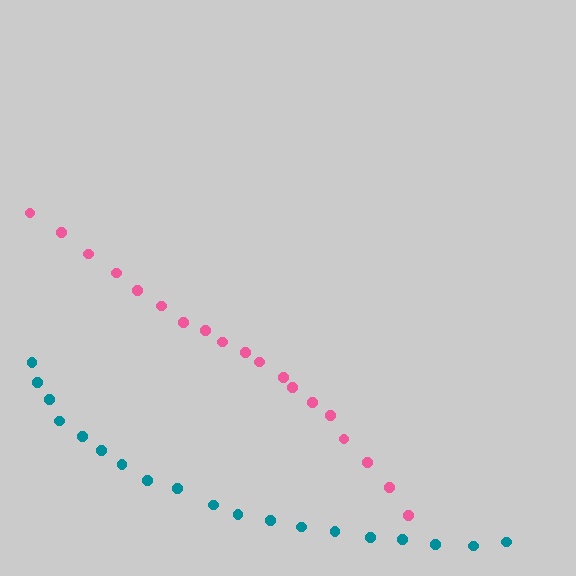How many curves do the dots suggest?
There are 2 distinct paths.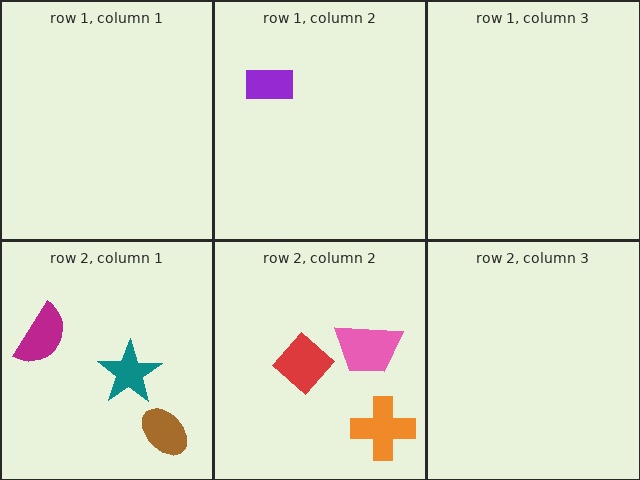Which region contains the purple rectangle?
The row 1, column 2 region.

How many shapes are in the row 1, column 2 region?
1.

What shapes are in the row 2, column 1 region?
The brown ellipse, the teal star, the magenta semicircle.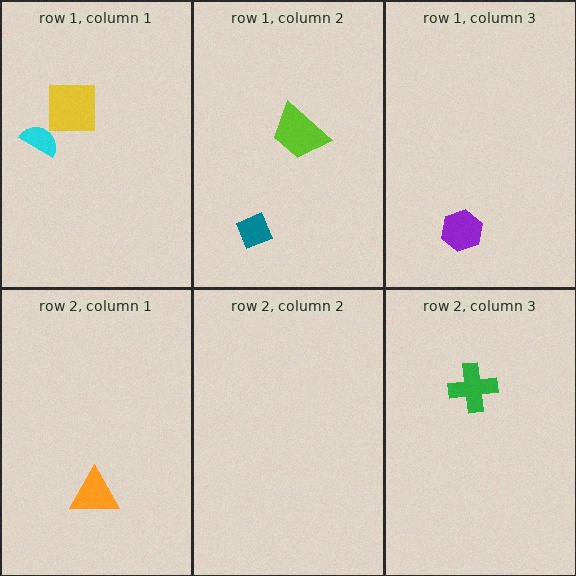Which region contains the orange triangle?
The row 2, column 1 region.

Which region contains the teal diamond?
The row 1, column 2 region.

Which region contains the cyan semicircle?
The row 1, column 1 region.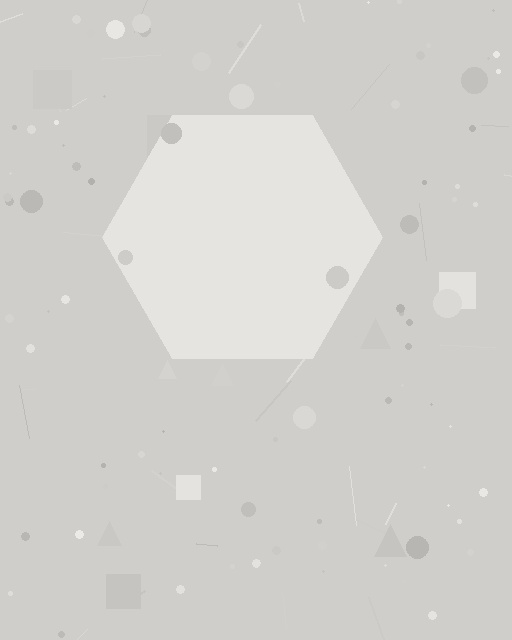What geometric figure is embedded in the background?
A hexagon is embedded in the background.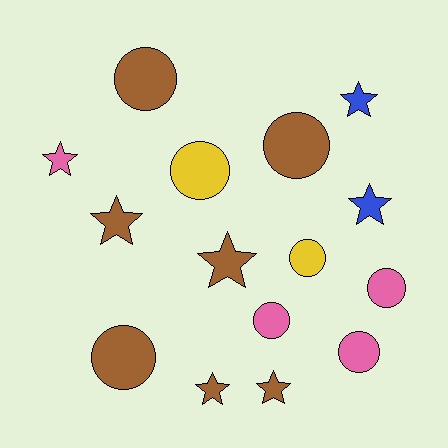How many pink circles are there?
There are 3 pink circles.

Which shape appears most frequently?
Circle, with 8 objects.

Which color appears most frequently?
Brown, with 7 objects.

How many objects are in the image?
There are 15 objects.